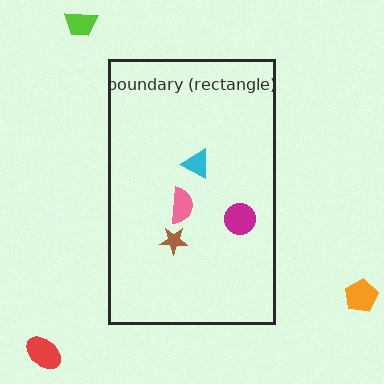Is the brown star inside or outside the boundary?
Inside.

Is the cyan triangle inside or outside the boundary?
Inside.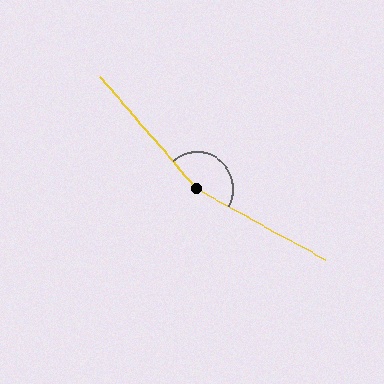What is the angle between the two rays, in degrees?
Approximately 159 degrees.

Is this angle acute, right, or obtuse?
It is obtuse.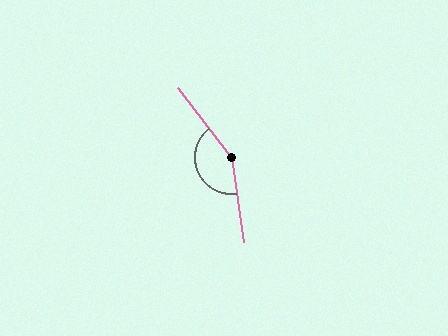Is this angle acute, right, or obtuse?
It is obtuse.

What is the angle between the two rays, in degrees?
Approximately 151 degrees.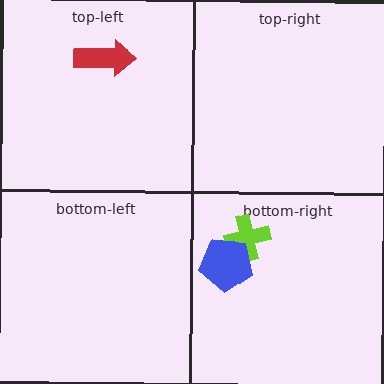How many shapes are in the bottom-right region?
2.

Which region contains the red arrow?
The top-left region.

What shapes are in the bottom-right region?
The lime cross, the blue pentagon.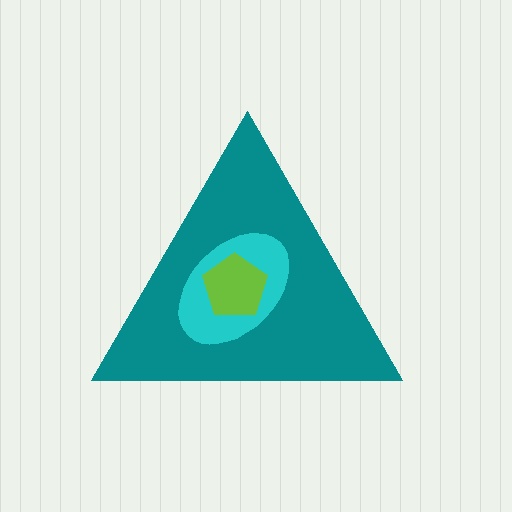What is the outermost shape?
The teal triangle.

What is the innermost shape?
The lime pentagon.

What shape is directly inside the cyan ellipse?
The lime pentagon.